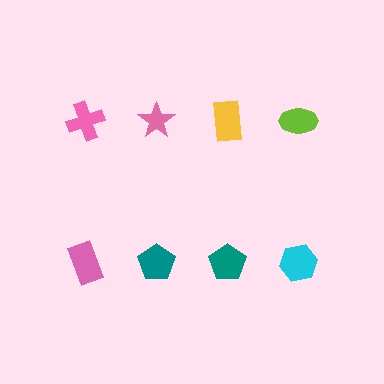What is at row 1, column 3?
A yellow rectangle.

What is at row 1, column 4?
A lime ellipse.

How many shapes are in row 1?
4 shapes.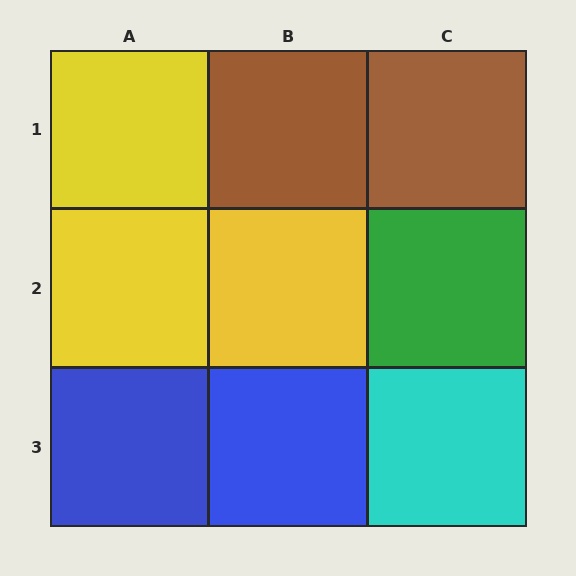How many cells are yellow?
3 cells are yellow.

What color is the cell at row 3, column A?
Blue.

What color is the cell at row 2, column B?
Yellow.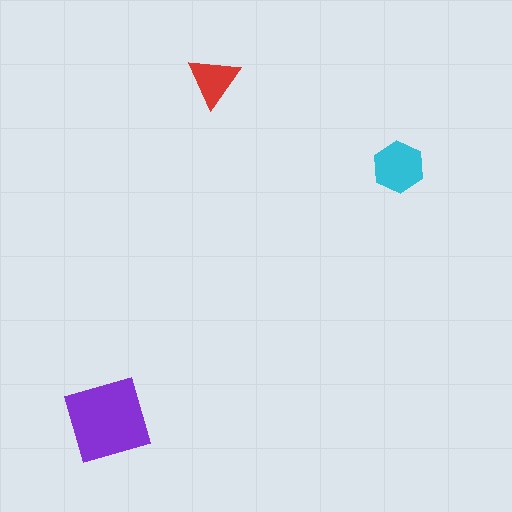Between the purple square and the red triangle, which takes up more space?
The purple square.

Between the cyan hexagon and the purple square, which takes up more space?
The purple square.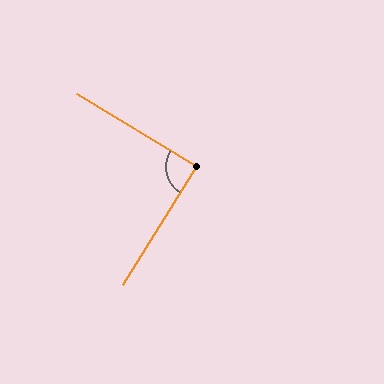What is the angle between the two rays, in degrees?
Approximately 90 degrees.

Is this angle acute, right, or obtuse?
It is approximately a right angle.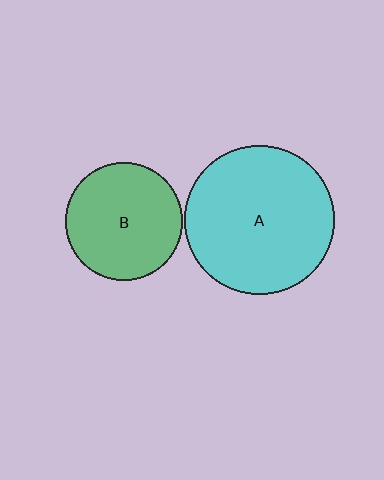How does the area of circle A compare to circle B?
Approximately 1.6 times.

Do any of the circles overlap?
No, none of the circles overlap.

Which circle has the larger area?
Circle A (cyan).